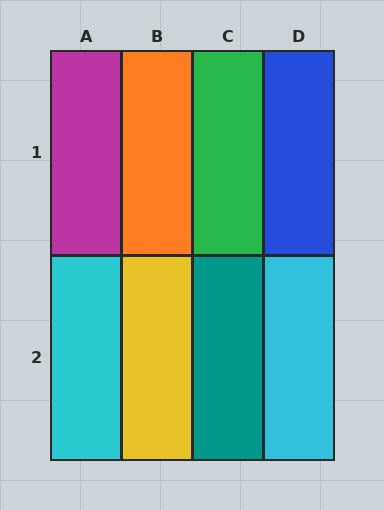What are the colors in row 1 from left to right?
Magenta, orange, green, blue.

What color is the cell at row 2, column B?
Yellow.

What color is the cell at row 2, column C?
Teal.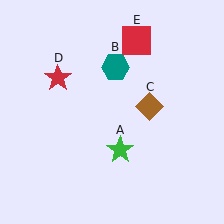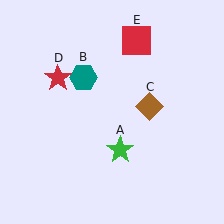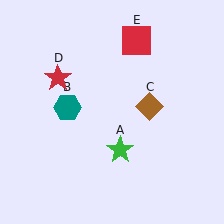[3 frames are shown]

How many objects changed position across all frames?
1 object changed position: teal hexagon (object B).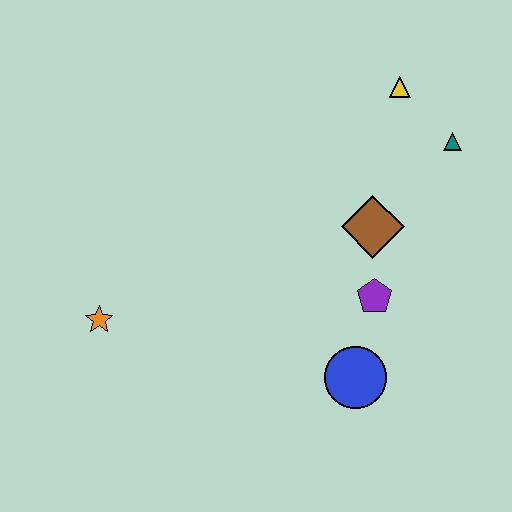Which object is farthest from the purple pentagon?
The orange star is farthest from the purple pentagon.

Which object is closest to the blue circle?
The purple pentagon is closest to the blue circle.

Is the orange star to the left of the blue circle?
Yes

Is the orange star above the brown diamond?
No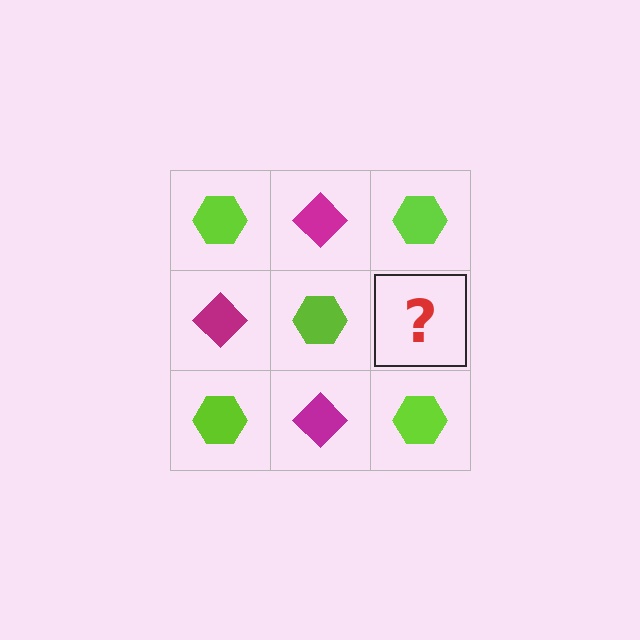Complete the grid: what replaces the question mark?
The question mark should be replaced with a magenta diamond.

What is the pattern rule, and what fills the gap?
The rule is that it alternates lime hexagon and magenta diamond in a checkerboard pattern. The gap should be filled with a magenta diamond.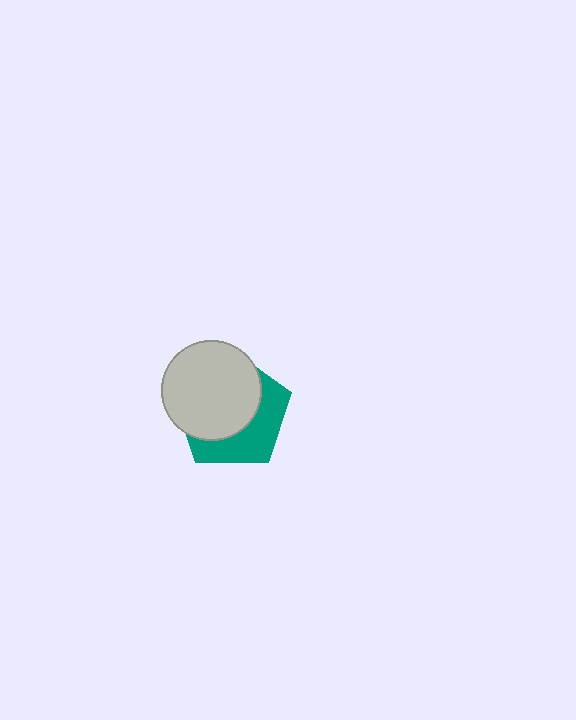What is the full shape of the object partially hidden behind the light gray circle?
The partially hidden object is a teal pentagon.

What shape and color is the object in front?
The object in front is a light gray circle.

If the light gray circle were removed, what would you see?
You would see the complete teal pentagon.